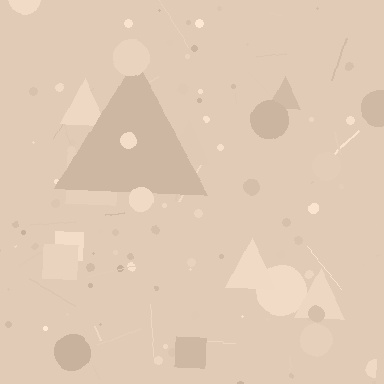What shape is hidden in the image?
A triangle is hidden in the image.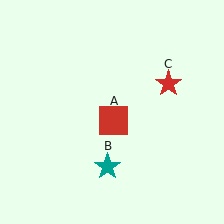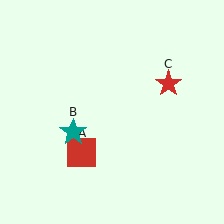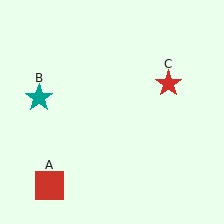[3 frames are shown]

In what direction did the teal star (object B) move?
The teal star (object B) moved up and to the left.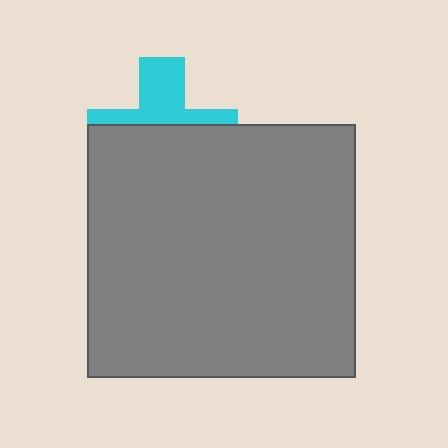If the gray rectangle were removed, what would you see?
You would see the complete cyan cross.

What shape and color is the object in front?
The object in front is a gray rectangle.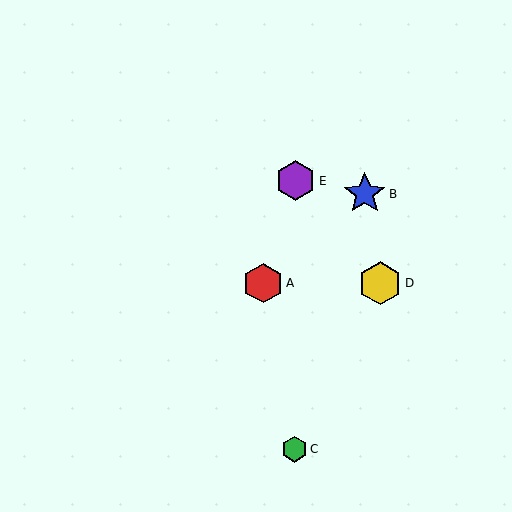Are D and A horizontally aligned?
Yes, both are at y≈283.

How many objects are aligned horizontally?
2 objects (A, D) are aligned horizontally.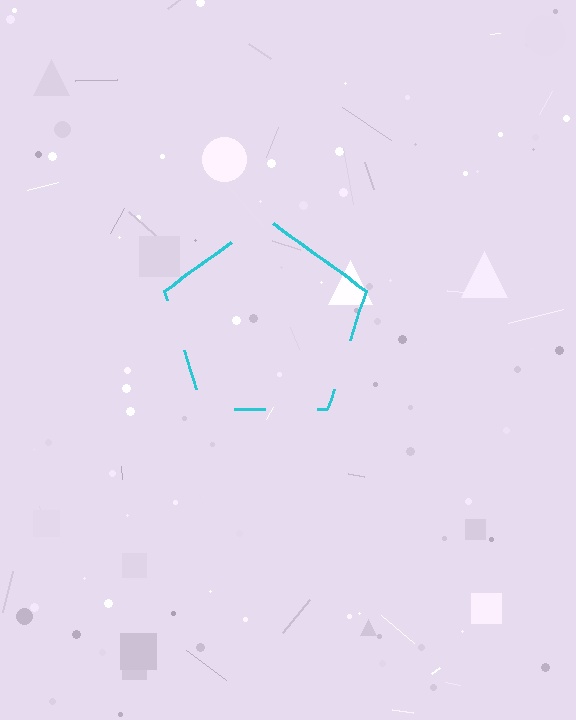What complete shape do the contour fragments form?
The contour fragments form a pentagon.